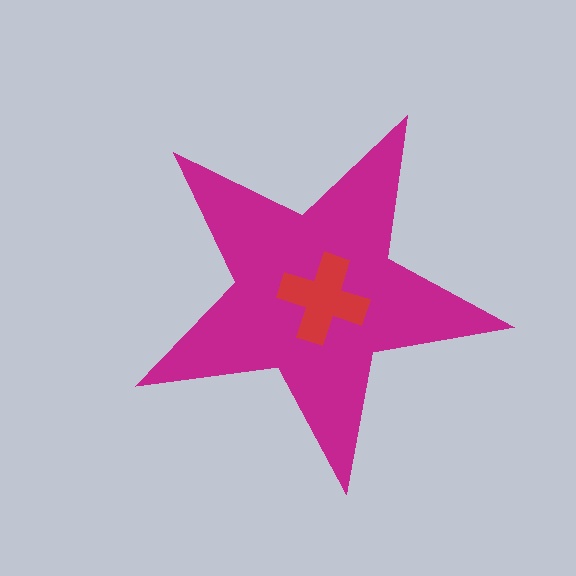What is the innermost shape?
The red cross.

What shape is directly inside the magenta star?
The red cross.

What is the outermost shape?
The magenta star.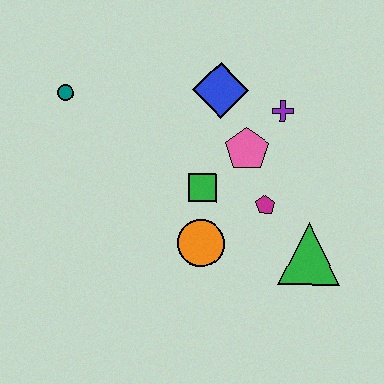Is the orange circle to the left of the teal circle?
No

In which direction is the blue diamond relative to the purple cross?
The blue diamond is to the left of the purple cross.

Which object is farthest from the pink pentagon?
The teal circle is farthest from the pink pentagon.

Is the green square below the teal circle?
Yes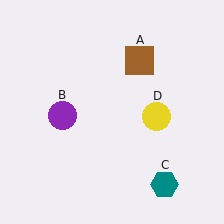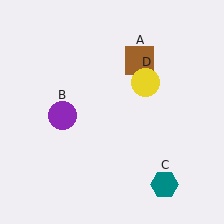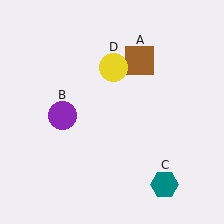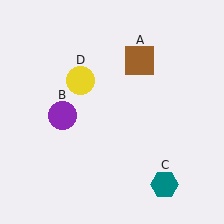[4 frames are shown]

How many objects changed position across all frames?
1 object changed position: yellow circle (object D).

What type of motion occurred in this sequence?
The yellow circle (object D) rotated counterclockwise around the center of the scene.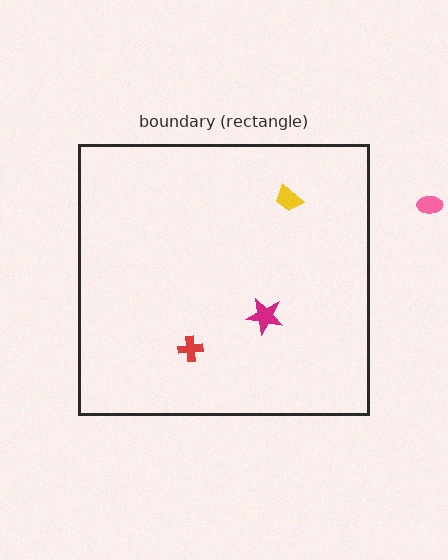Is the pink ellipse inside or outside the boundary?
Outside.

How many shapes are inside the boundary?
3 inside, 1 outside.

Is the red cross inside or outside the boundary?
Inside.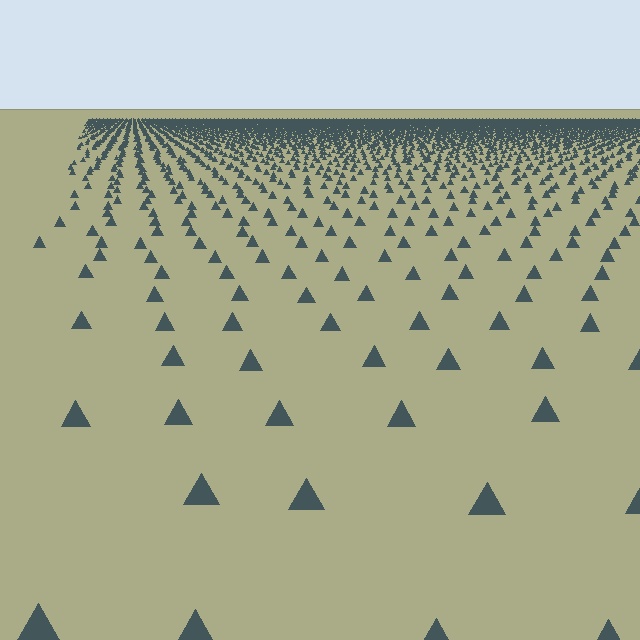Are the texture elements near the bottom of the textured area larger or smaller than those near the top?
Larger. Near the bottom, elements are closer to the viewer and appear at a bigger on-screen size.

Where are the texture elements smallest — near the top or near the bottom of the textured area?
Near the top.